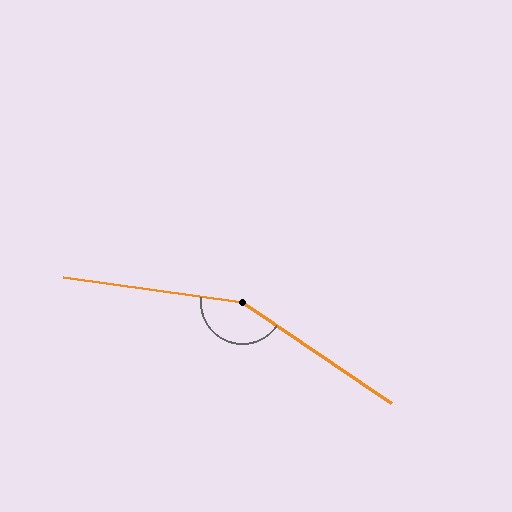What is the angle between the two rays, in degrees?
Approximately 154 degrees.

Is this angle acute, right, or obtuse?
It is obtuse.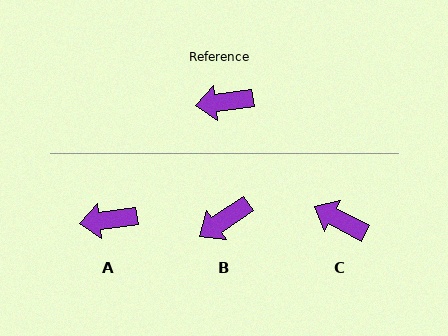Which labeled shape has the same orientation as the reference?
A.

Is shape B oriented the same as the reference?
No, it is off by about 27 degrees.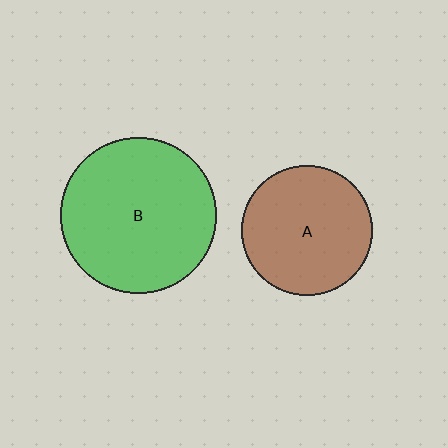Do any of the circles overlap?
No, none of the circles overlap.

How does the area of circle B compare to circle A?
Approximately 1.4 times.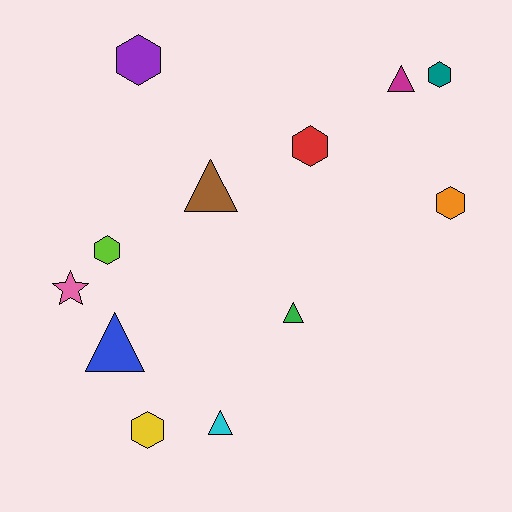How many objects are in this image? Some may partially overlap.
There are 12 objects.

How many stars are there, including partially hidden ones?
There is 1 star.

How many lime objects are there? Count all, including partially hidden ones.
There is 1 lime object.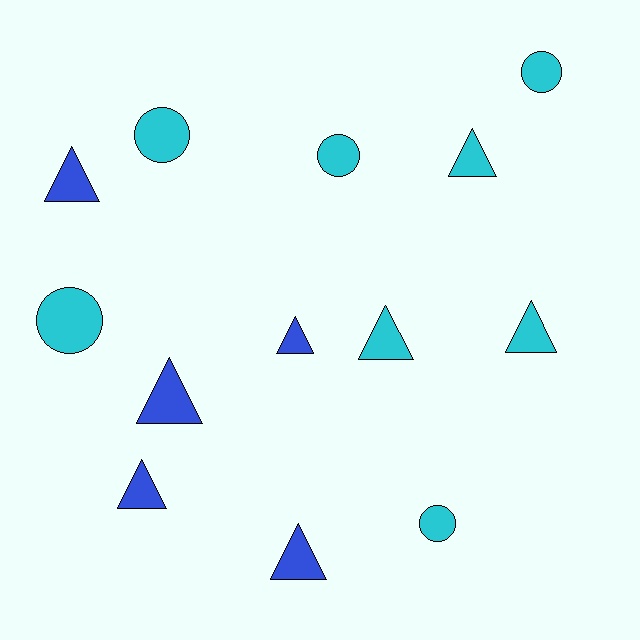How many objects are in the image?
There are 13 objects.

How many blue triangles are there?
There are 5 blue triangles.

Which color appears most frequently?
Cyan, with 8 objects.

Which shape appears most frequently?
Triangle, with 8 objects.